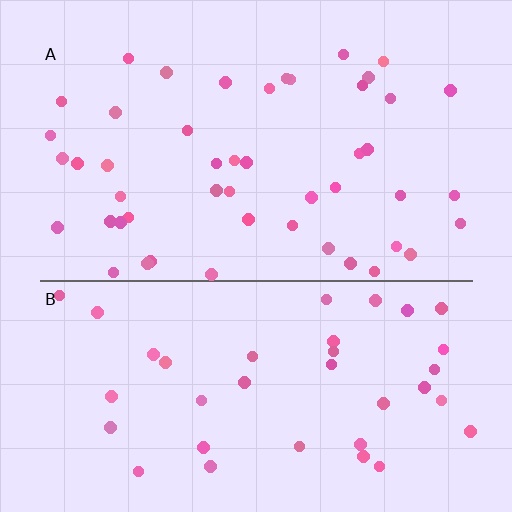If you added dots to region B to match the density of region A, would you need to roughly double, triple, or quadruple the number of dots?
Approximately double.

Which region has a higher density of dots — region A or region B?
A (the top).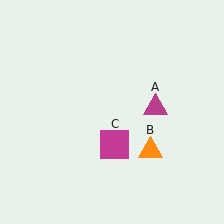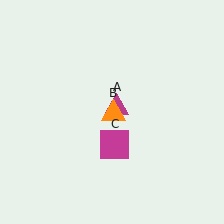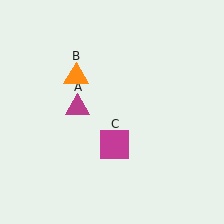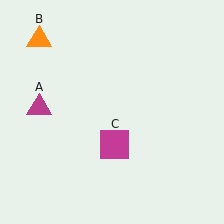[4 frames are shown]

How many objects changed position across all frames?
2 objects changed position: magenta triangle (object A), orange triangle (object B).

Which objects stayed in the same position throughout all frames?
Magenta square (object C) remained stationary.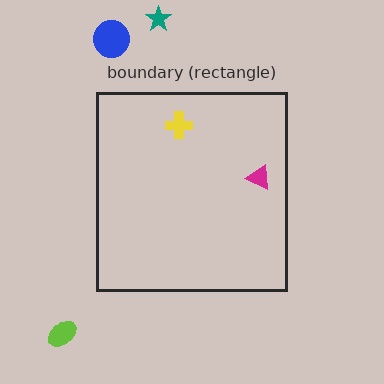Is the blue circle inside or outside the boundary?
Outside.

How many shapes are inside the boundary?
2 inside, 3 outside.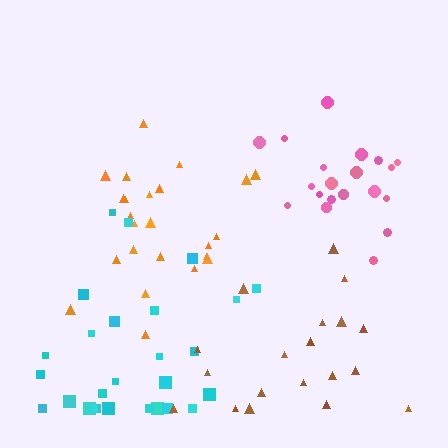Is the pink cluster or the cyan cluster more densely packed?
Pink.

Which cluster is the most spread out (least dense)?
Brown.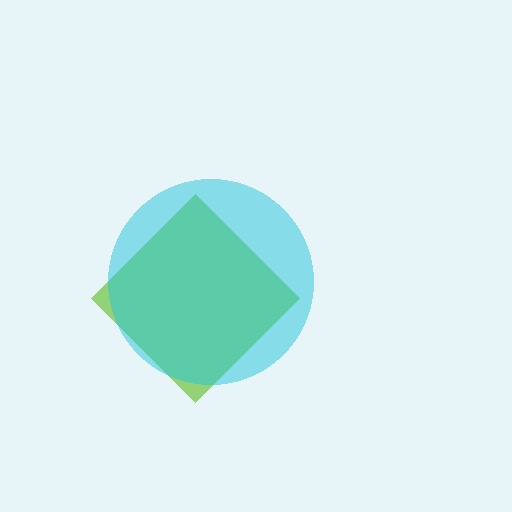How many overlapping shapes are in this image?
There are 2 overlapping shapes in the image.